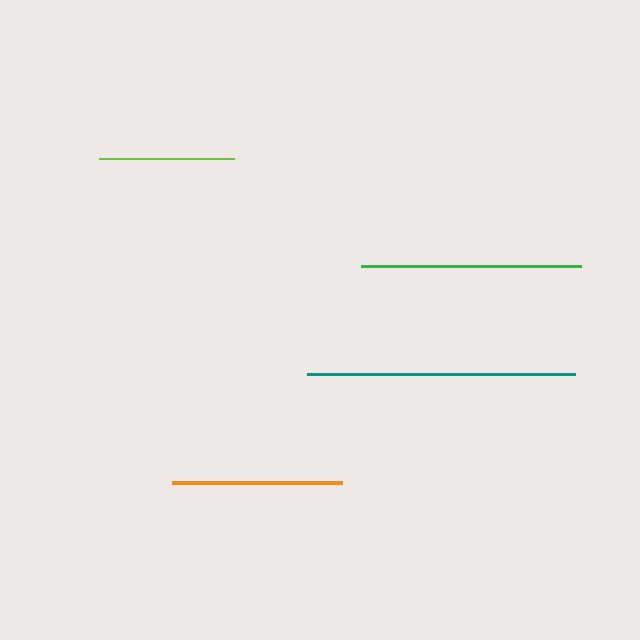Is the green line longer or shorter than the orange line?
The green line is longer than the orange line.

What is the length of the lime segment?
The lime segment is approximately 135 pixels long.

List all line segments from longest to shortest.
From longest to shortest: teal, green, orange, lime.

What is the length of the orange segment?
The orange segment is approximately 169 pixels long.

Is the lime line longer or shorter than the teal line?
The teal line is longer than the lime line.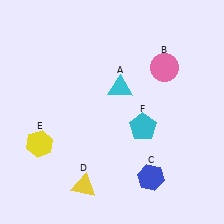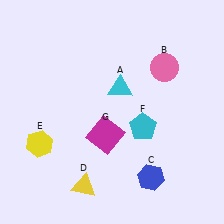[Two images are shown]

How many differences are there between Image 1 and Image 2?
There is 1 difference between the two images.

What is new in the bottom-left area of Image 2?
A magenta square (G) was added in the bottom-left area of Image 2.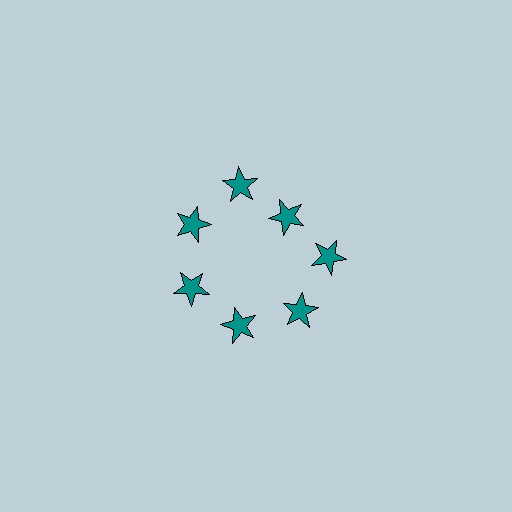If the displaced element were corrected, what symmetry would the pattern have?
It would have 7-fold rotational symmetry — the pattern would map onto itself every 51 degrees.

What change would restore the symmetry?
The symmetry would be restored by moving it outward, back onto the ring so that all 7 stars sit at equal angles and equal distance from the center.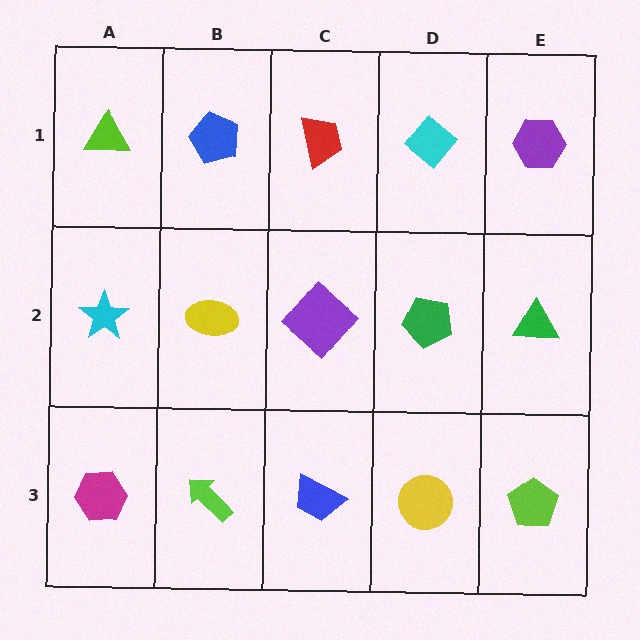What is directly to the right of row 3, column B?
A blue trapezoid.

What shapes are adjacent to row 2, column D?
A cyan diamond (row 1, column D), a yellow circle (row 3, column D), a purple diamond (row 2, column C), a green triangle (row 2, column E).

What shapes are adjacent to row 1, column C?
A purple diamond (row 2, column C), a blue pentagon (row 1, column B), a cyan diamond (row 1, column D).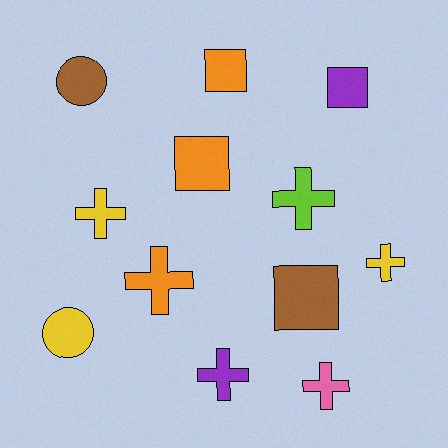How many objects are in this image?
There are 12 objects.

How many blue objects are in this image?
There are no blue objects.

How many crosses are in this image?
There are 6 crosses.